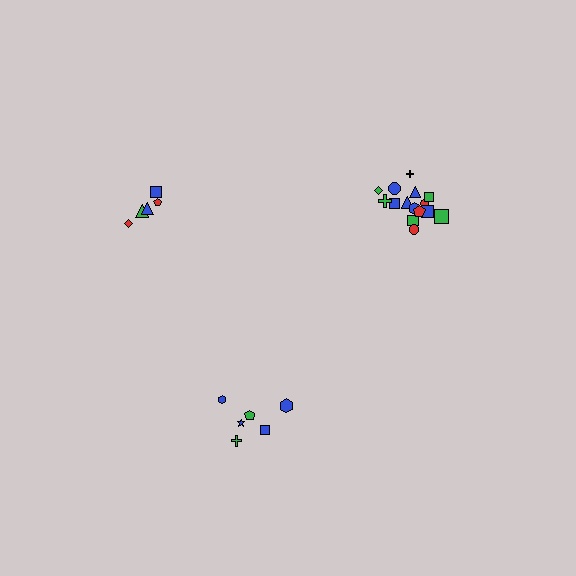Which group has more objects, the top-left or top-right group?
The top-right group.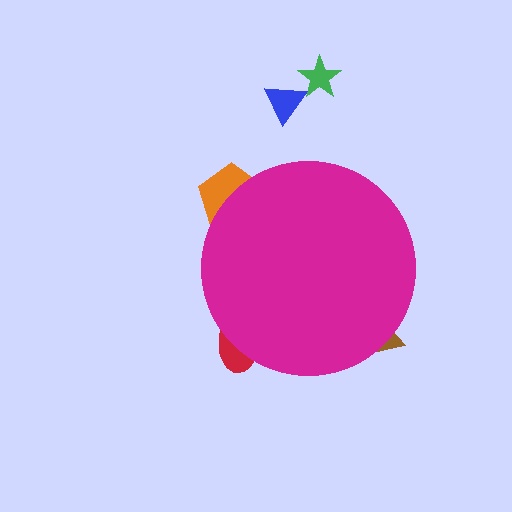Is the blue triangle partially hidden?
No, the blue triangle is fully visible.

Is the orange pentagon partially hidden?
Yes, the orange pentagon is partially hidden behind the magenta circle.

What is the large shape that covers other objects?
A magenta circle.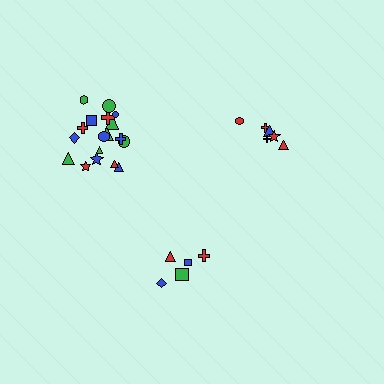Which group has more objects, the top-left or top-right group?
The top-left group.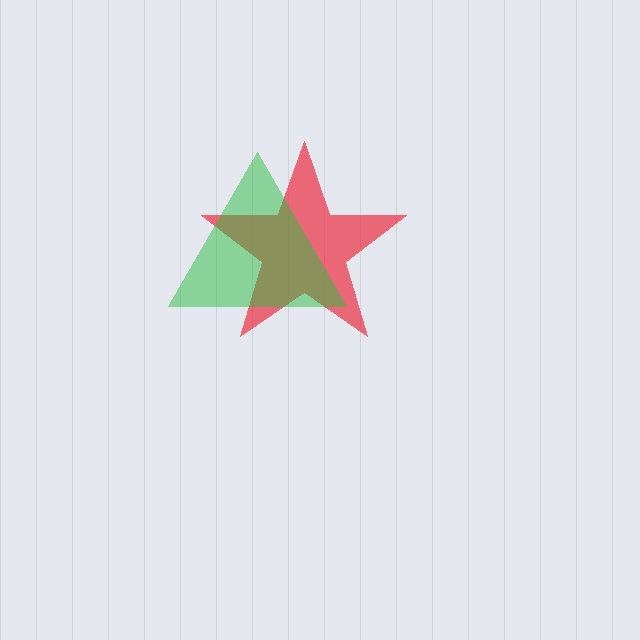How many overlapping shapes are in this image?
There are 2 overlapping shapes in the image.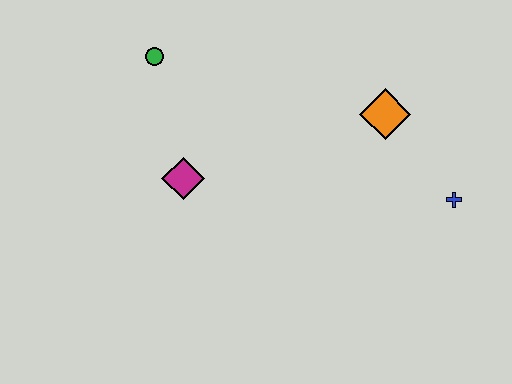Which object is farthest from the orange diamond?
The green circle is farthest from the orange diamond.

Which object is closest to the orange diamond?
The blue cross is closest to the orange diamond.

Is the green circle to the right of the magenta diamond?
No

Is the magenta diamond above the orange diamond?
No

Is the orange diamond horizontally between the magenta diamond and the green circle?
No